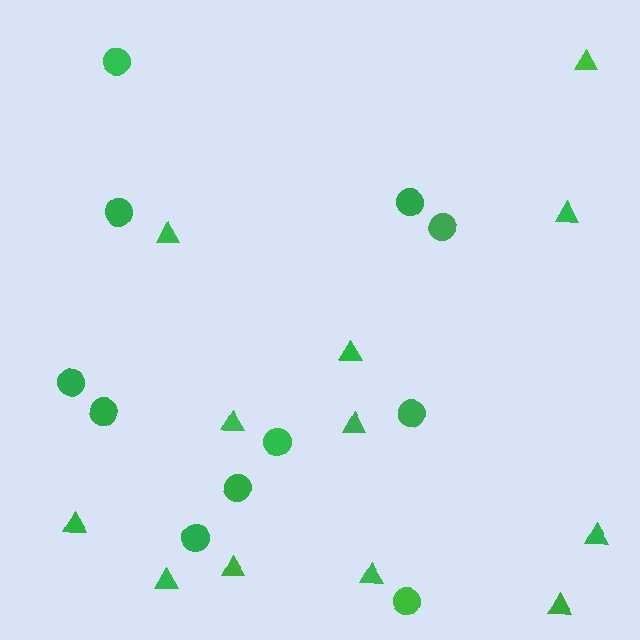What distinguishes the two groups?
There are 2 groups: one group of triangles (12) and one group of circles (11).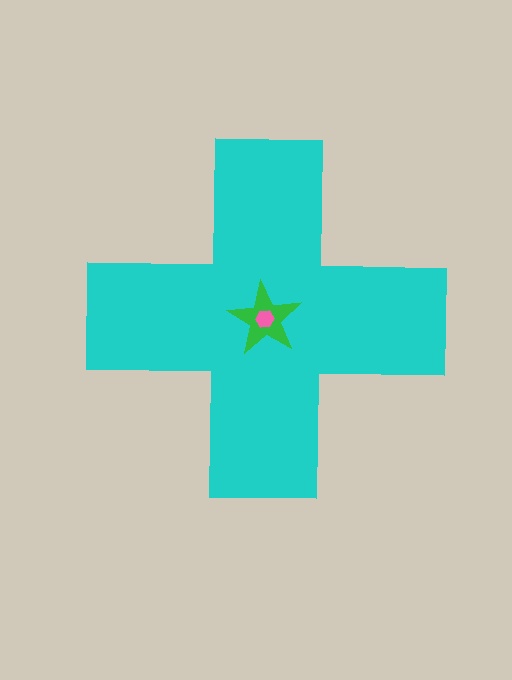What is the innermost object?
The pink hexagon.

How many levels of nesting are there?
3.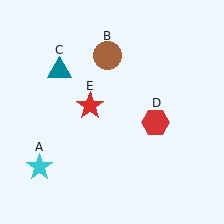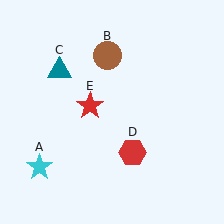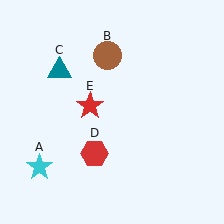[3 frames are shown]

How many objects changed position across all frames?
1 object changed position: red hexagon (object D).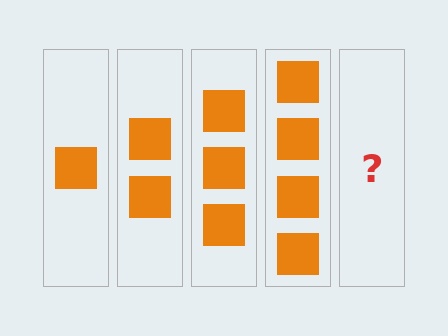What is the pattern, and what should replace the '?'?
The pattern is that each step adds one more square. The '?' should be 5 squares.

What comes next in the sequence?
The next element should be 5 squares.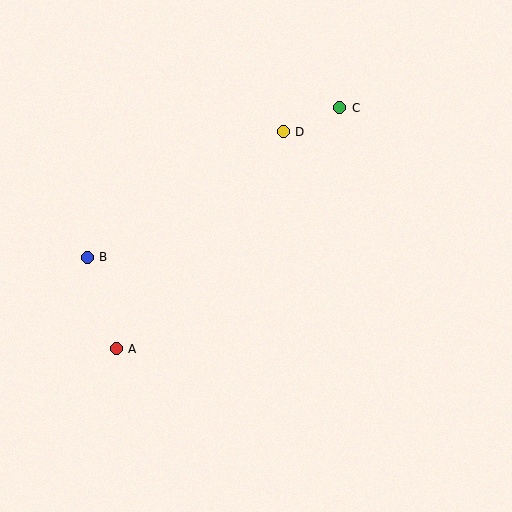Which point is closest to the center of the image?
Point D at (283, 132) is closest to the center.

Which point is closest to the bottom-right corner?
Point A is closest to the bottom-right corner.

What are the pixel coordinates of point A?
Point A is at (116, 349).